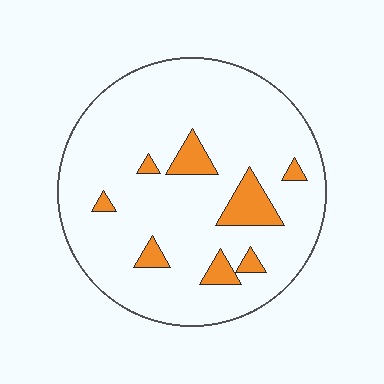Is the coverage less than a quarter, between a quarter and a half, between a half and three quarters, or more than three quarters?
Less than a quarter.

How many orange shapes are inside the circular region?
8.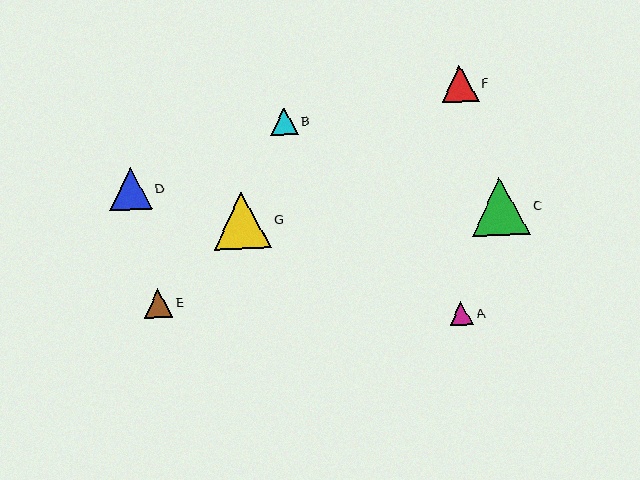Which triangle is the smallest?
Triangle A is the smallest with a size of approximately 23 pixels.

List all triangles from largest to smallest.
From largest to smallest: C, G, D, F, E, B, A.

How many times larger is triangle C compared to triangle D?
Triangle C is approximately 1.4 times the size of triangle D.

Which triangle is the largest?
Triangle C is the largest with a size of approximately 58 pixels.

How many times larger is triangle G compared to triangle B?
Triangle G is approximately 2.1 times the size of triangle B.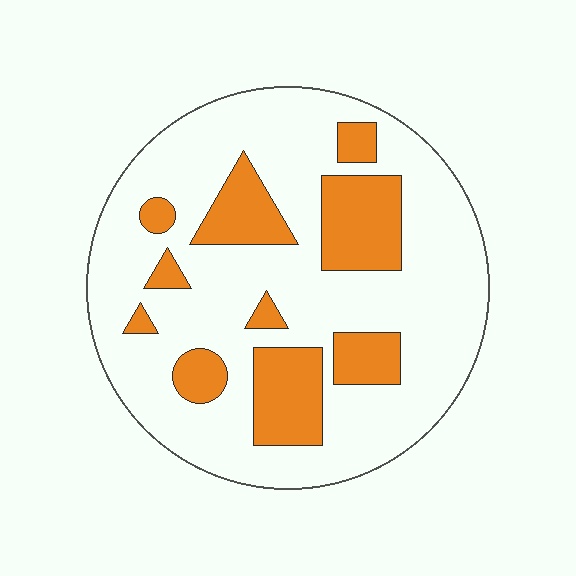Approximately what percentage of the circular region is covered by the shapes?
Approximately 25%.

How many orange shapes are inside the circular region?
10.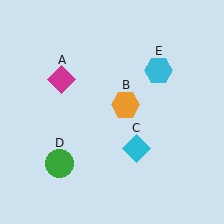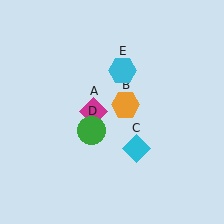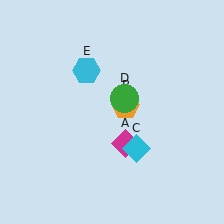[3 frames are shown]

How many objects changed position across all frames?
3 objects changed position: magenta diamond (object A), green circle (object D), cyan hexagon (object E).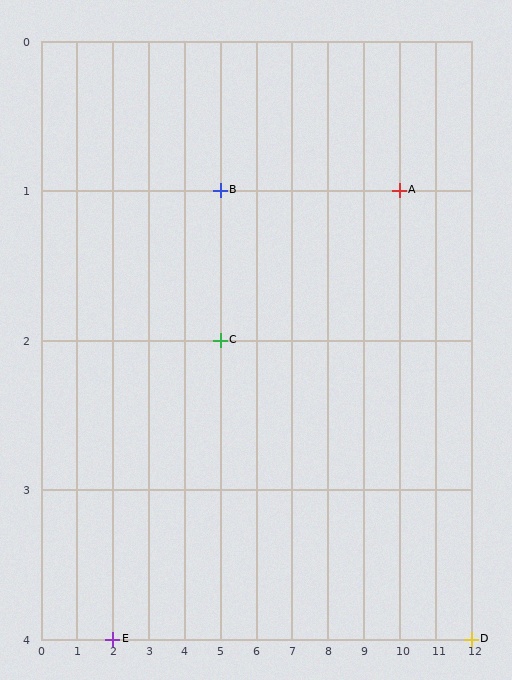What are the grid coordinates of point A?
Point A is at grid coordinates (10, 1).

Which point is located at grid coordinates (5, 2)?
Point C is at (5, 2).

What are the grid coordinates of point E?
Point E is at grid coordinates (2, 4).